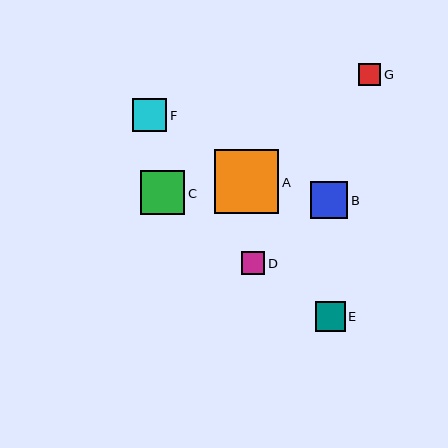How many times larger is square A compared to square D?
Square A is approximately 2.7 times the size of square D.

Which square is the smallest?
Square G is the smallest with a size of approximately 22 pixels.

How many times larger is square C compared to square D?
Square C is approximately 1.9 times the size of square D.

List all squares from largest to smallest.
From largest to smallest: A, C, B, F, E, D, G.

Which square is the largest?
Square A is the largest with a size of approximately 64 pixels.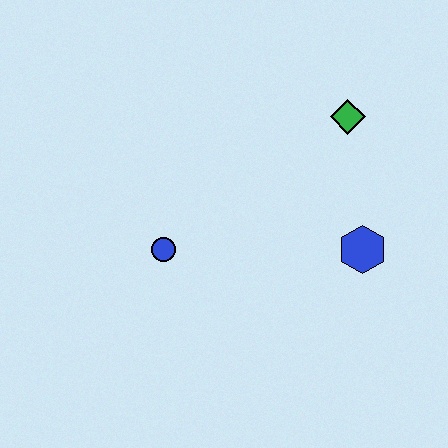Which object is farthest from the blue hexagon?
The blue circle is farthest from the blue hexagon.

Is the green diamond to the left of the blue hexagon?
Yes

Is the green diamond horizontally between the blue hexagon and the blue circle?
Yes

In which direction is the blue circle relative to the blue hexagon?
The blue circle is to the left of the blue hexagon.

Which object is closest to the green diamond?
The blue hexagon is closest to the green diamond.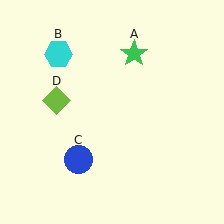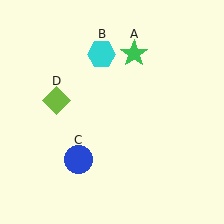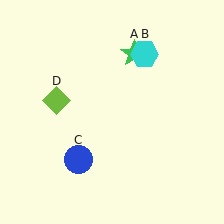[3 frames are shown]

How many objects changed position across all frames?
1 object changed position: cyan hexagon (object B).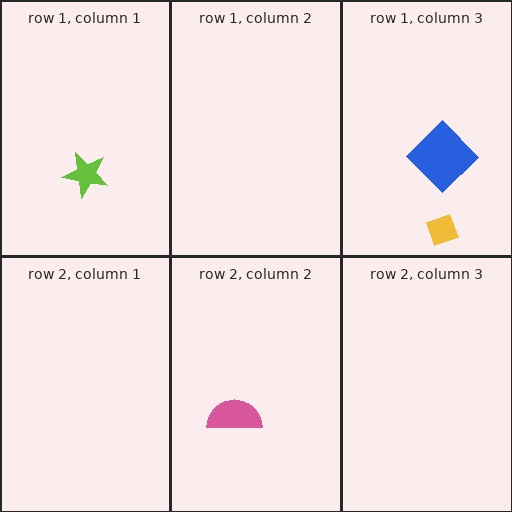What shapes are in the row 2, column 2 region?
The pink semicircle.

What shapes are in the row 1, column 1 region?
The lime star.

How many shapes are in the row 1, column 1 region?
1.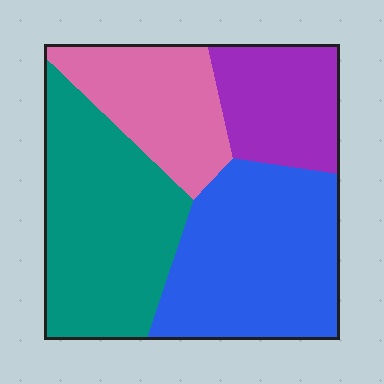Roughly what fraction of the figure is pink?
Pink takes up about one fifth (1/5) of the figure.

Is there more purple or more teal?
Teal.